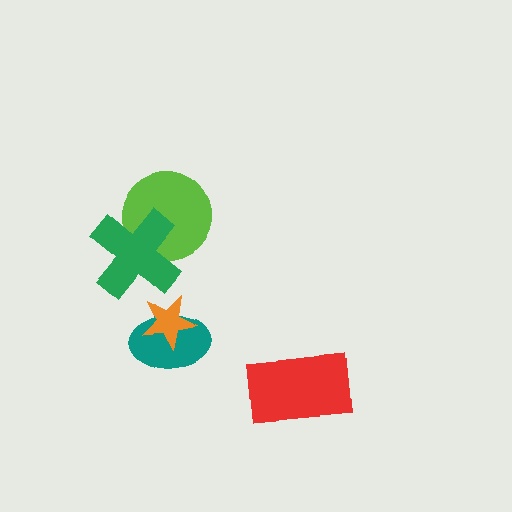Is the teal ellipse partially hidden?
Yes, it is partially covered by another shape.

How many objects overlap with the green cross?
1 object overlaps with the green cross.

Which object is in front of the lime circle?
The green cross is in front of the lime circle.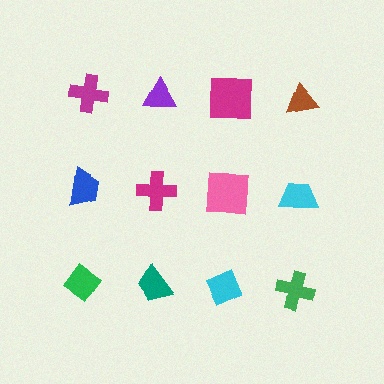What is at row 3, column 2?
A teal trapezoid.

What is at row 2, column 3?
A pink square.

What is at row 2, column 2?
A magenta cross.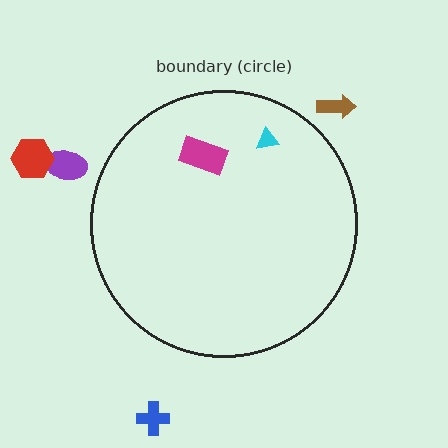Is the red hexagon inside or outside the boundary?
Outside.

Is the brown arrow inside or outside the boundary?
Outside.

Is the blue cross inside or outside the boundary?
Outside.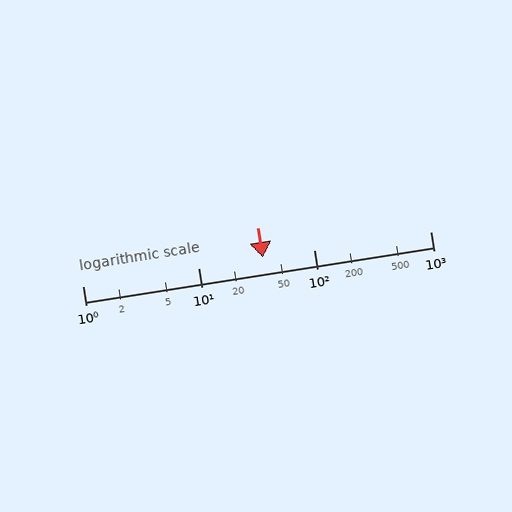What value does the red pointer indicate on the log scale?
The pointer indicates approximately 36.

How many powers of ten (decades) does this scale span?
The scale spans 3 decades, from 1 to 1000.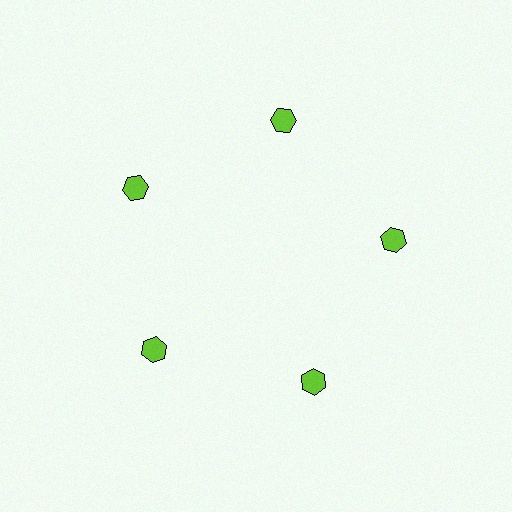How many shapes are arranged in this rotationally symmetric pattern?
There are 5 shapes, arranged in 5 groups of 1.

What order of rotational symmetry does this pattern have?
This pattern has 5-fold rotational symmetry.